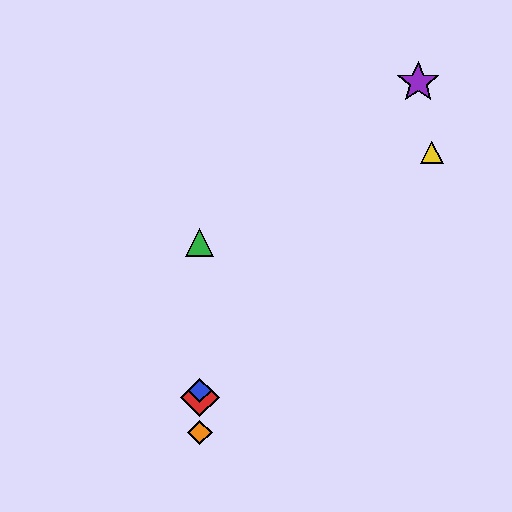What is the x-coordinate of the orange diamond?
The orange diamond is at x≈200.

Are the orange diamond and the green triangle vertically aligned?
Yes, both are at x≈200.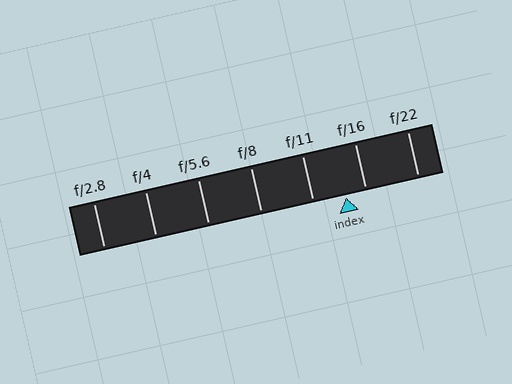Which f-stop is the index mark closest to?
The index mark is closest to f/16.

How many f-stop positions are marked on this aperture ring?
There are 7 f-stop positions marked.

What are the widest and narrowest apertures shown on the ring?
The widest aperture shown is f/2.8 and the narrowest is f/22.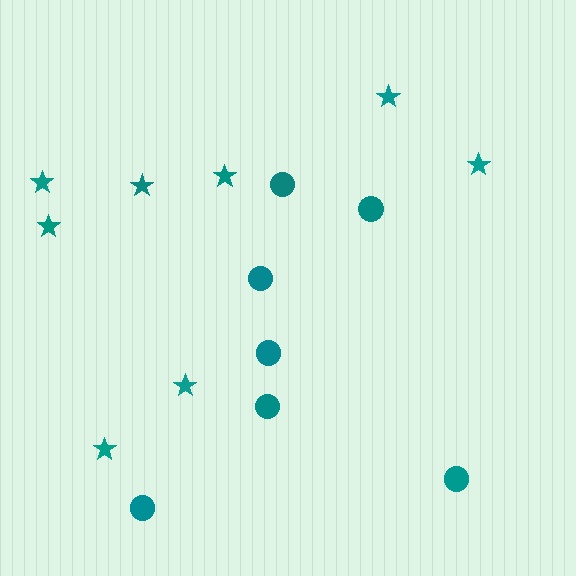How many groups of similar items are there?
There are 2 groups: one group of circles (7) and one group of stars (8).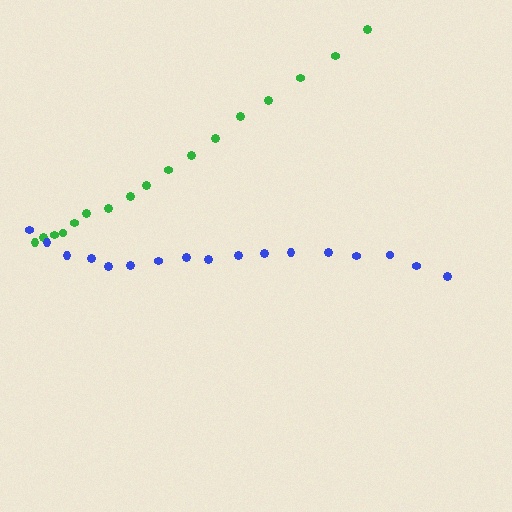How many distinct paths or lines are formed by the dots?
There are 2 distinct paths.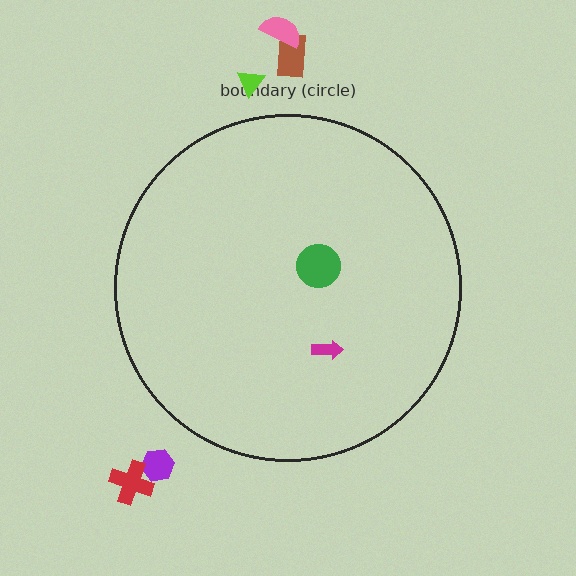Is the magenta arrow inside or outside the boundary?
Inside.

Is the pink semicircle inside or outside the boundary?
Outside.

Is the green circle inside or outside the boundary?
Inside.